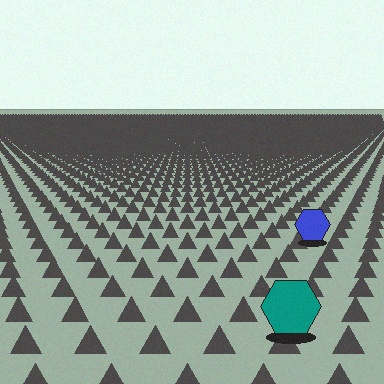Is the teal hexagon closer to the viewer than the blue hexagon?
Yes. The teal hexagon is closer — you can tell from the texture gradient: the ground texture is coarser near it.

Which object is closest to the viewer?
The teal hexagon is closest. The texture marks near it are larger and more spread out.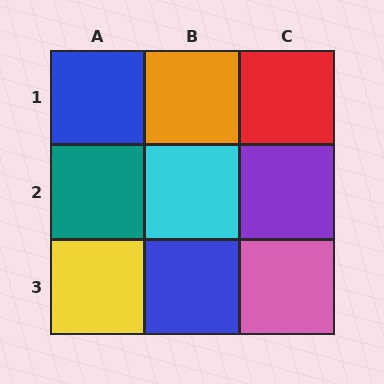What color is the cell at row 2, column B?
Cyan.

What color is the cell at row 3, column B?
Blue.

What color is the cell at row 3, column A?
Yellow.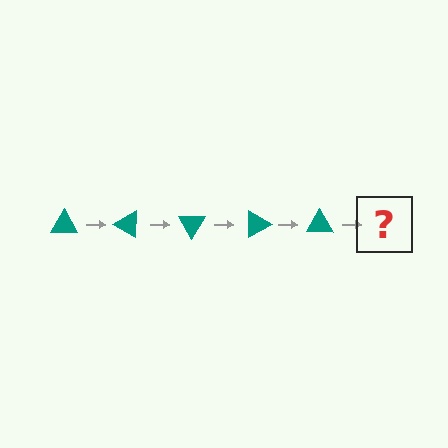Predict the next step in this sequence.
The next step is a teal triangle rotated 150 degrees.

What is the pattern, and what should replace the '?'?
The pattern is that the triangle rotates 30 degrees each step. The '?' should be a teal triangle rotated 150 degrees.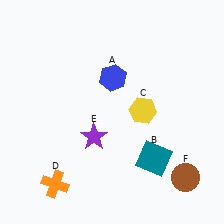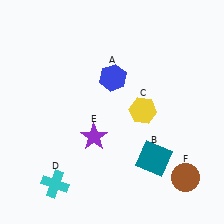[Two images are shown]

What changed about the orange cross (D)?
In Image 1, D is orange. In Image 2, it changed to cyan.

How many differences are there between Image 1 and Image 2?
There is 1 difference between the two images.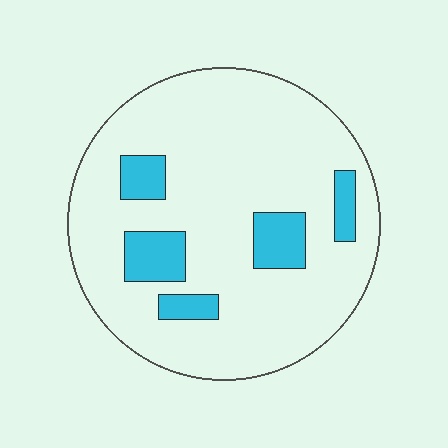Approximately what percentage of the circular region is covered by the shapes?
Approximately 15%.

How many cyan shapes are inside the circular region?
5.